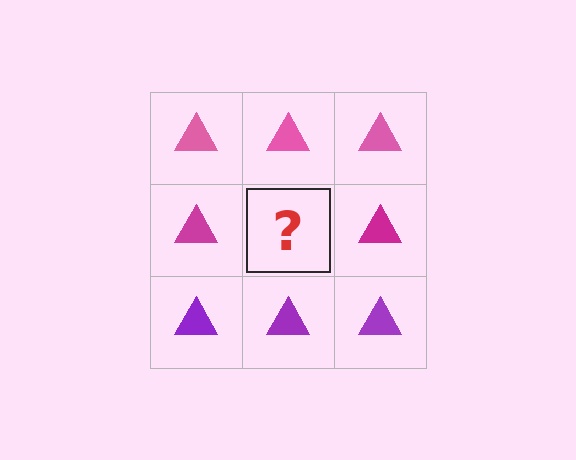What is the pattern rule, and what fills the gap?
The rule is that each row has a consistent color. The gap should be filled with a magenta triangle.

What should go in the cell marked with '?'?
The missing cell should contain a magenta triangle.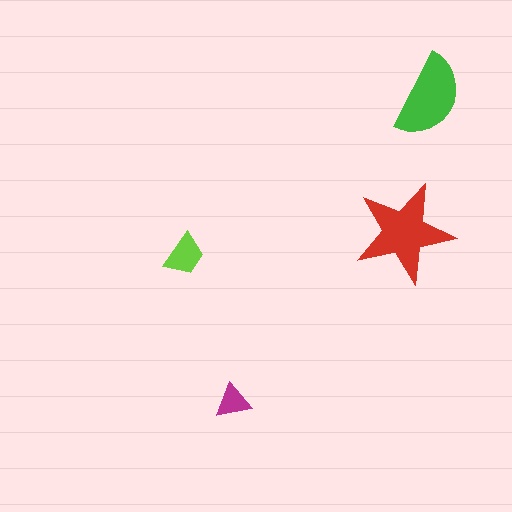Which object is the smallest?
The magenta triangle.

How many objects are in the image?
There are 4 objects in the image.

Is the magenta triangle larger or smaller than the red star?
Smaller.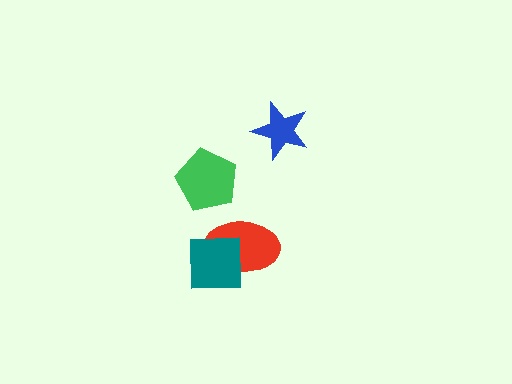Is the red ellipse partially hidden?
Yes, it is partially covered by another shape.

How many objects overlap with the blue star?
0 objects overlap with the blue star.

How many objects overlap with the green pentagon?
0 objects overlap with the green pentagon.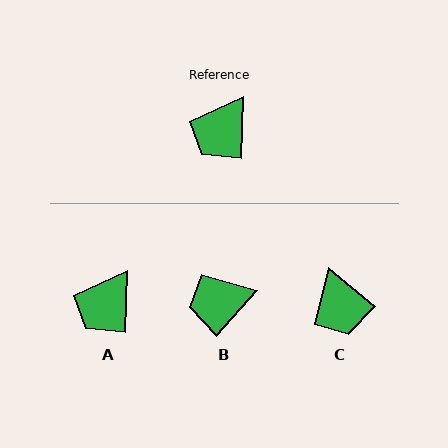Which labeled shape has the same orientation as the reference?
A.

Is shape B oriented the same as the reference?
No, it is off by about 40 degrees.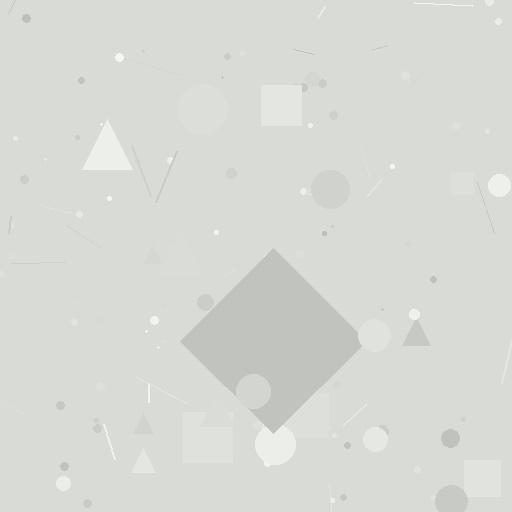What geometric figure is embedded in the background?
A diamond is embedded in the background.